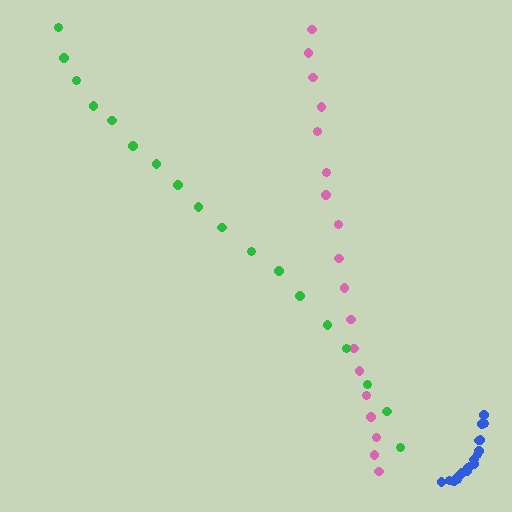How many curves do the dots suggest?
There are 3 distinct paths.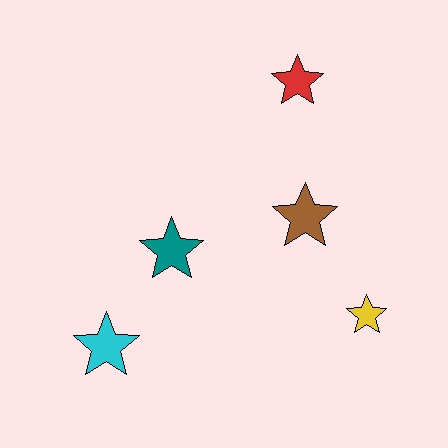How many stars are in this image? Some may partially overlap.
There are 5 stars.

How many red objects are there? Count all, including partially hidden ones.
There is 1 red object.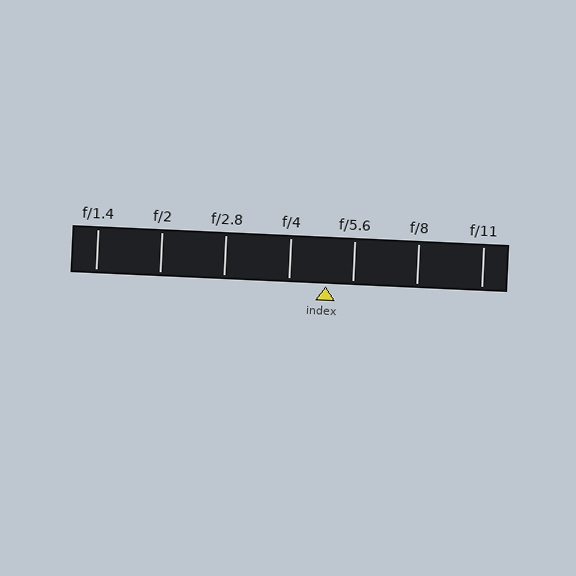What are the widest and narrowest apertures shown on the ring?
The widest aperture shown is f/1.4 and the narrowest is f/11.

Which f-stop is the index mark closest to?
The index mark is closest to f/5.6.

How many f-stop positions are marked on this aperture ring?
There are 7 f-stop positions marked.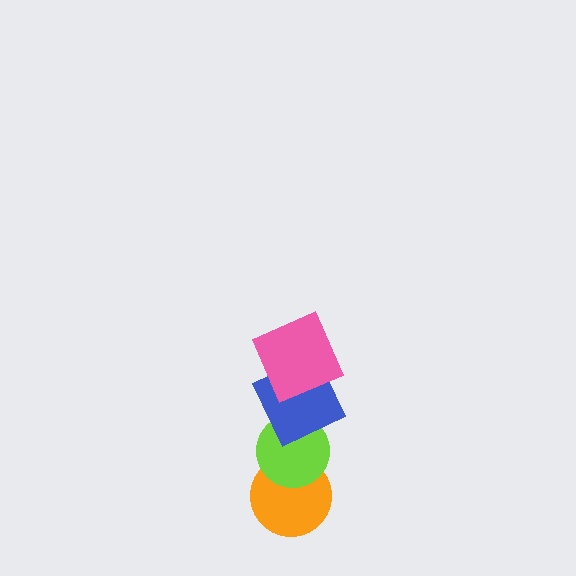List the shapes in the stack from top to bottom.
From top to bottom: the pink square, the blue square, the lime circle, the orange circle.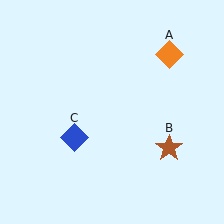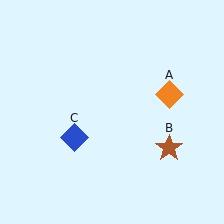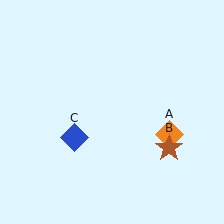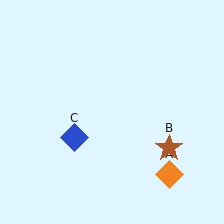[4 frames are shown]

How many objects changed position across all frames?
1 object changed position: orange diamond (object A).